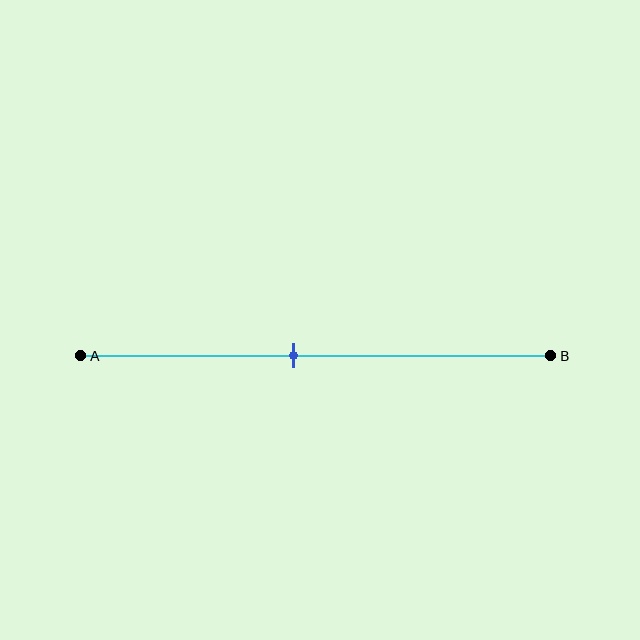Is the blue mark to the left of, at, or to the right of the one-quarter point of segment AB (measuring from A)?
The blue mark is to the right of the one-quarter point of segment AB.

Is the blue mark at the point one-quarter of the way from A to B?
No, the mark is at about 45% from A, not at the 25% one-quarter point.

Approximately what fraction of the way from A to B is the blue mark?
The blue mark is approximately 45% of the way from A to B.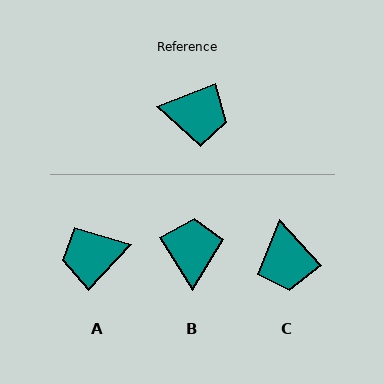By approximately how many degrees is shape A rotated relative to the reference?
Approximately 154 degrees clockwise.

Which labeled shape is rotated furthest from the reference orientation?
A, about 154 degrees away.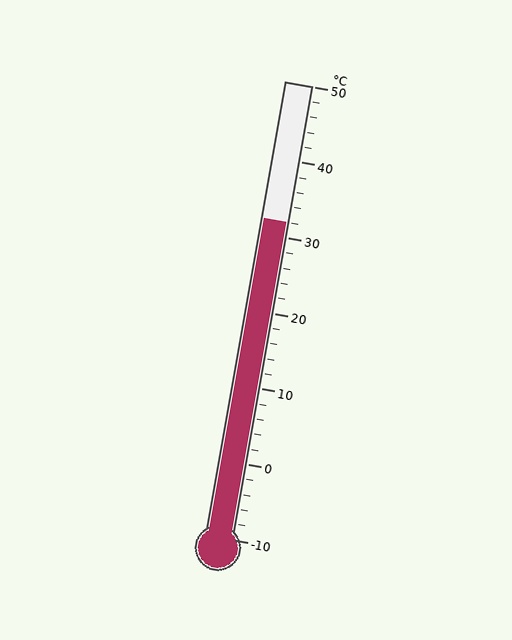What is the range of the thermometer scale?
The thermometer scale ranges from -10°C to 50°C.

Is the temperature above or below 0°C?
The temperature is above 0°C.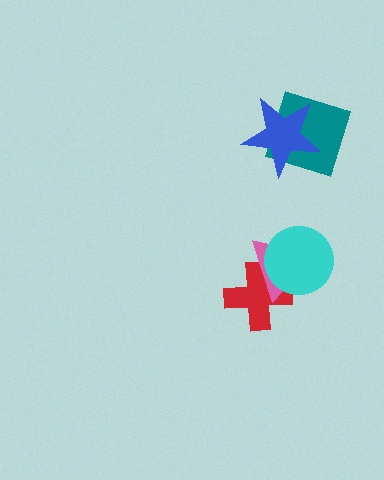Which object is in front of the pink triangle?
The cyan circle is in front of the pink triangle.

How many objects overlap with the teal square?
1 object overlaps with the teal square.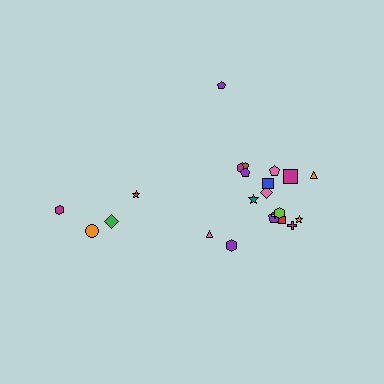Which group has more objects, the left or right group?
The right group.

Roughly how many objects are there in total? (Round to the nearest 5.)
Roughly 20 objects in total.